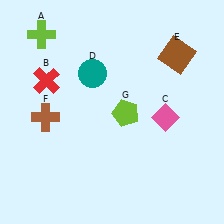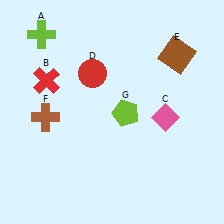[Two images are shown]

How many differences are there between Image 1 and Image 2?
There is 1 difference between the two images.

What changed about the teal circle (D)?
In Image 1, D is teal. In Image 2, it changed to red.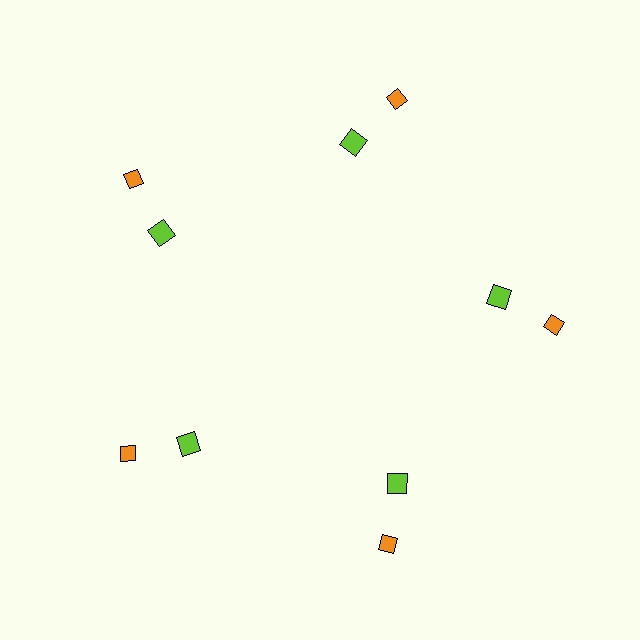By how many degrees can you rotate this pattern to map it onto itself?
The pattern maps onto itself every 72 degrees of rotation.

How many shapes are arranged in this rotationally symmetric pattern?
There are 10 shapes, arranged in 5 groups of 2.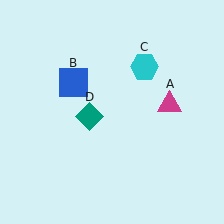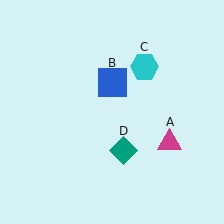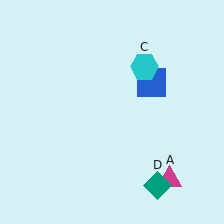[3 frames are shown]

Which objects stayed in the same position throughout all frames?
Cyan hexagon (object C) remained stationary.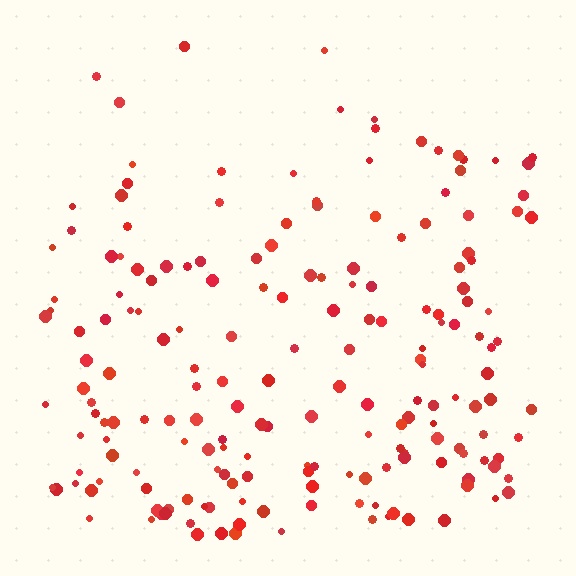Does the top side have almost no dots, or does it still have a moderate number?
Still a moderate number, just noticeably fewer than the bottom.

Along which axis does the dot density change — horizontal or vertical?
Vertical.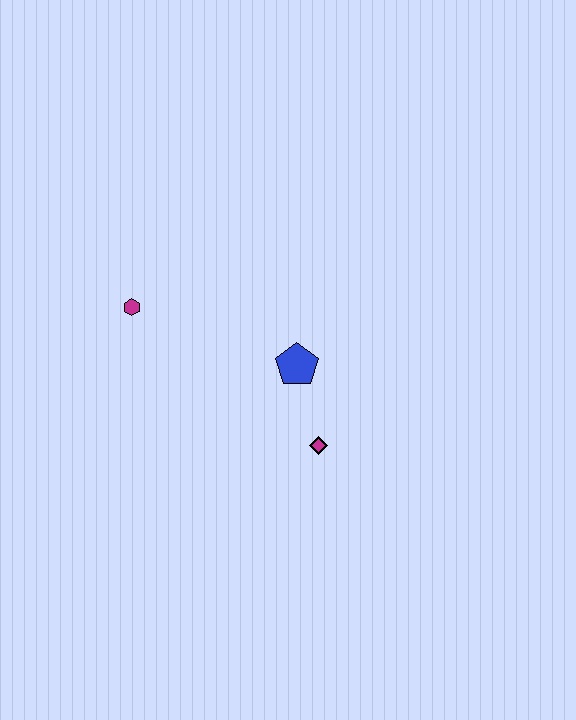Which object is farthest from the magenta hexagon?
The magenta diamond is farthest from the magenta hexagon.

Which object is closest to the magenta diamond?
The blue pentagon is closest to the magenta diamond.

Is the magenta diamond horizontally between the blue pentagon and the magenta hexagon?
No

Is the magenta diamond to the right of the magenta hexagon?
Yes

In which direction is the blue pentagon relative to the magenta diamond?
The blue pentagon is above the magenta diamond.